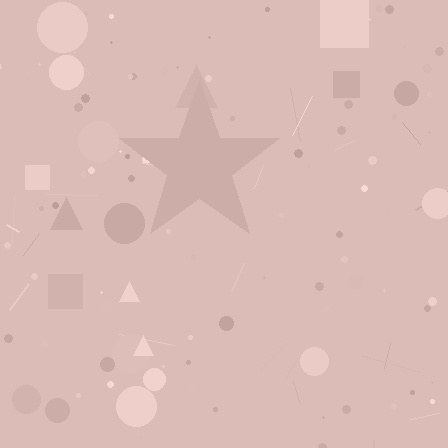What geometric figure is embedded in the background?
A star is embedded in the background.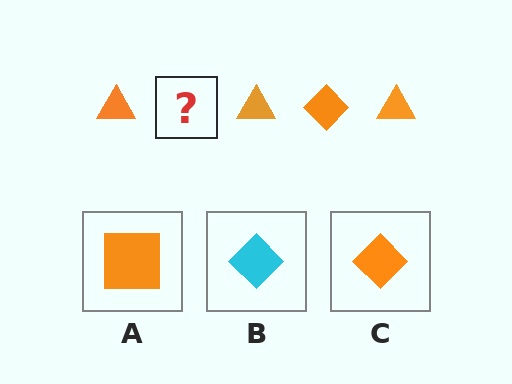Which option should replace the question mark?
Option C.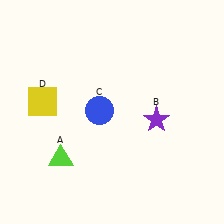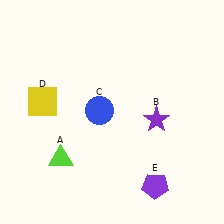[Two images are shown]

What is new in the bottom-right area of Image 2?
A purple pentagon (E) was added in the bottom-right area of Image 2.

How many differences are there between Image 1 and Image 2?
There is 1 difference between the two images.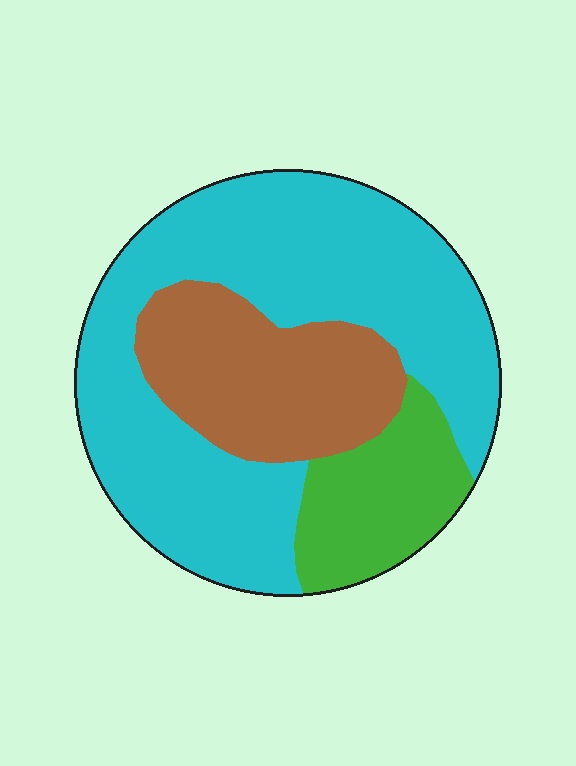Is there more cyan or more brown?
Cyan.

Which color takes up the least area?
Green, at roughly 15%.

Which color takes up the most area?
Cyan, at roughly 60%.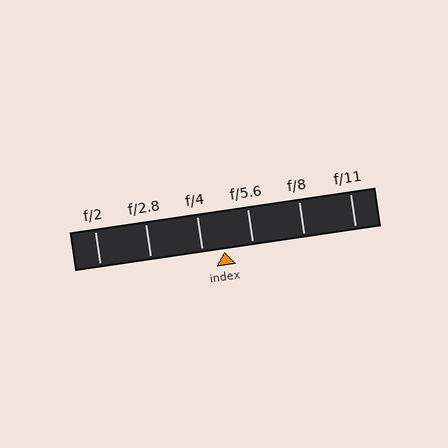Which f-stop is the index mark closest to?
The index mark is closest to f/4.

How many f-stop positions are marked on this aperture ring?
There are 6 f-stop positions marked.